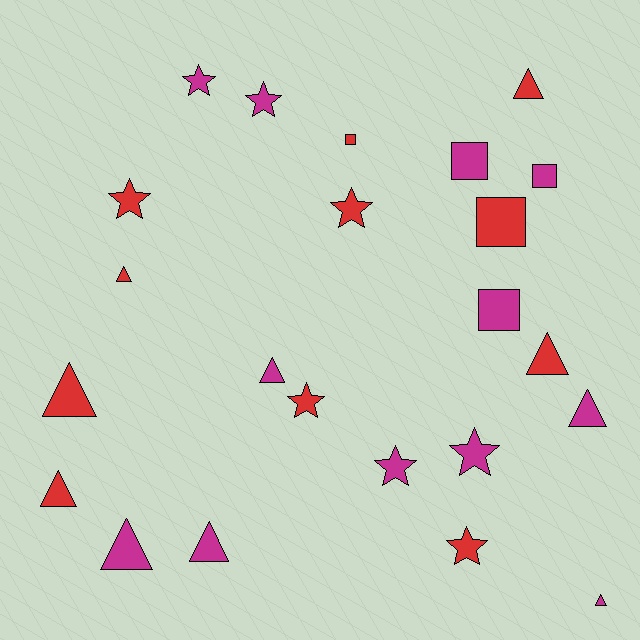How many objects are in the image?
There are 23 objects.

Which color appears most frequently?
Magenta, with 12 objects.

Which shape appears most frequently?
Triangle, with 10 objects.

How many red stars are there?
There are 4 red stars.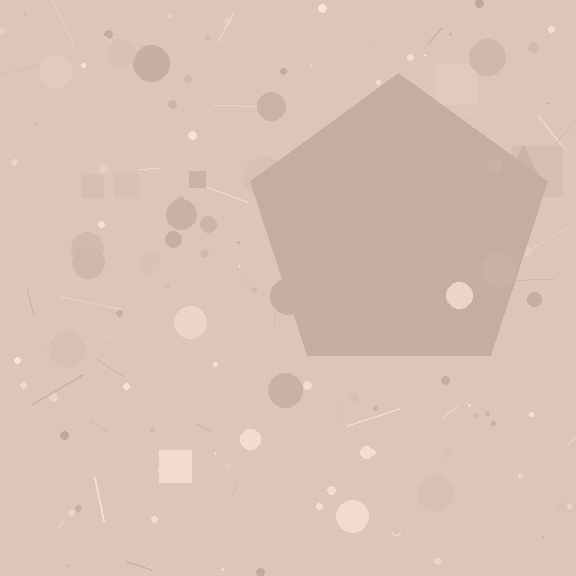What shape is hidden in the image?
A pentagon is hidden in the image.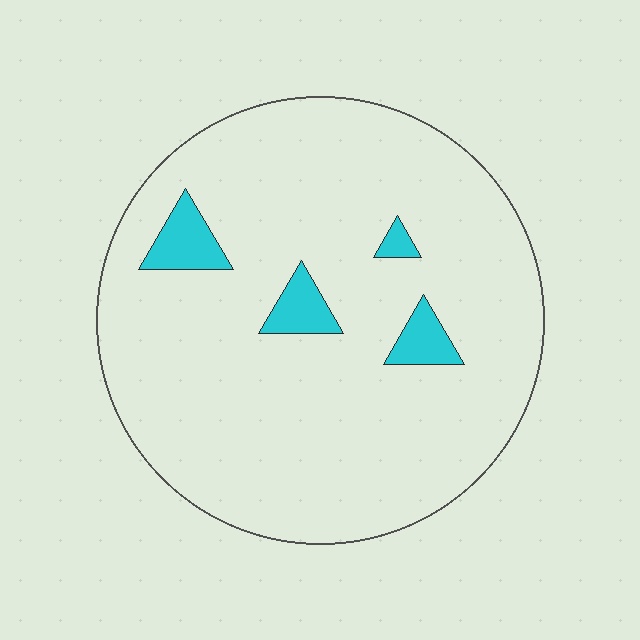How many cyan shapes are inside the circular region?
4.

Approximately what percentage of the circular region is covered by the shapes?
Approximately 5%.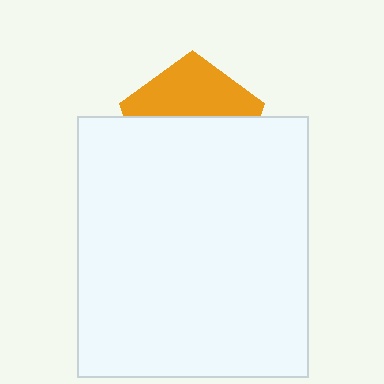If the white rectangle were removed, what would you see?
You would see the complete orange pentagon.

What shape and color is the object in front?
The object in front is a white rectangle.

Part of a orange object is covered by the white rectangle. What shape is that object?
It is a pentagon.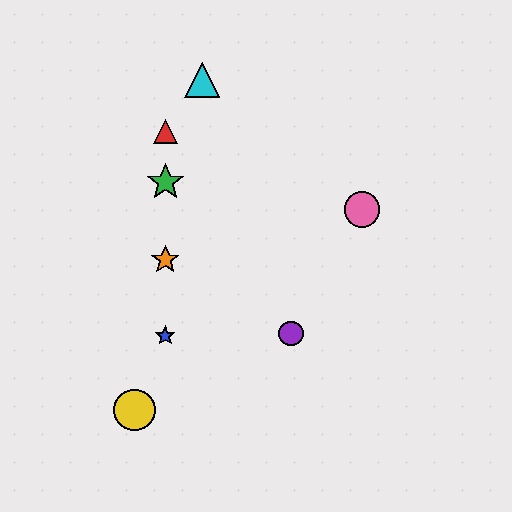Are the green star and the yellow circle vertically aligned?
No, the green star is at x≈165 and the yellow circle is at x≈134.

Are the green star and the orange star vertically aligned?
Yes, both are at x≈165.